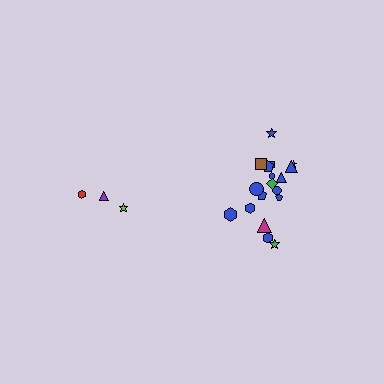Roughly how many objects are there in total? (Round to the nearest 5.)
Roughly 20 objects in total.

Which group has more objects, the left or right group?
The right group.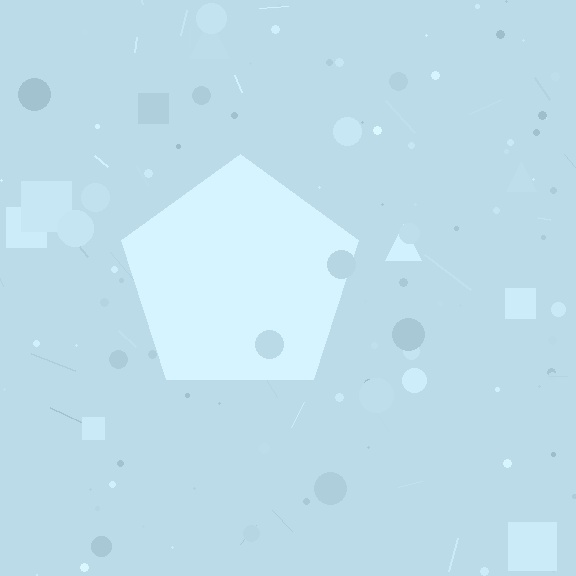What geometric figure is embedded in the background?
A pentagon is embedded in the background.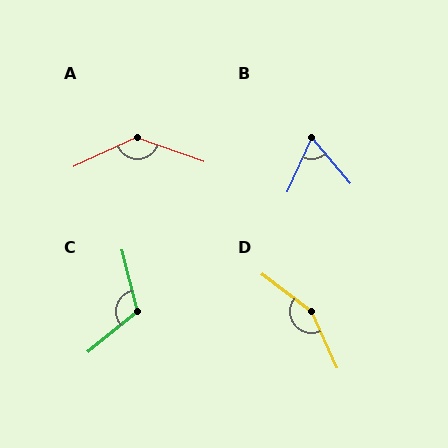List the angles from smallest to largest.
B (65°), C (115°), A (136°), D (152°).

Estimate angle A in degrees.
Approximately 136 degrees.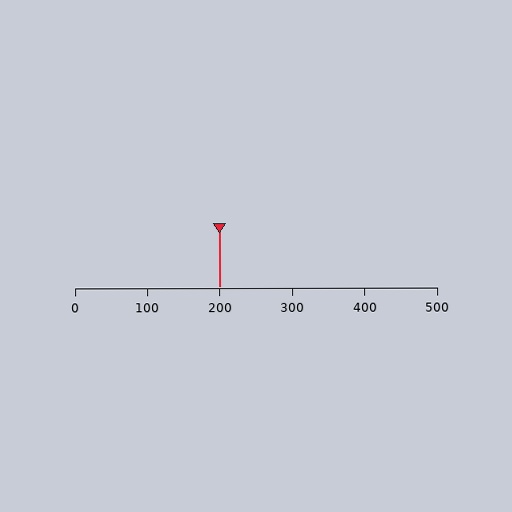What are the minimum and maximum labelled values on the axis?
The axis runs from 0 to 500.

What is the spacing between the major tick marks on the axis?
The major ticks are spaced 100 apart.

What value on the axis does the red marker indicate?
The marker indicates approximately 200.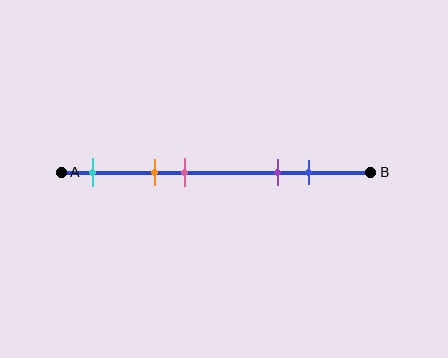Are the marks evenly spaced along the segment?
No, the marks are not evenly spaced.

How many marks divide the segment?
There are 5 marks dividing the segment.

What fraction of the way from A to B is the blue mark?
The blue mark is approximately 80% (0.8) of the way from A to B.